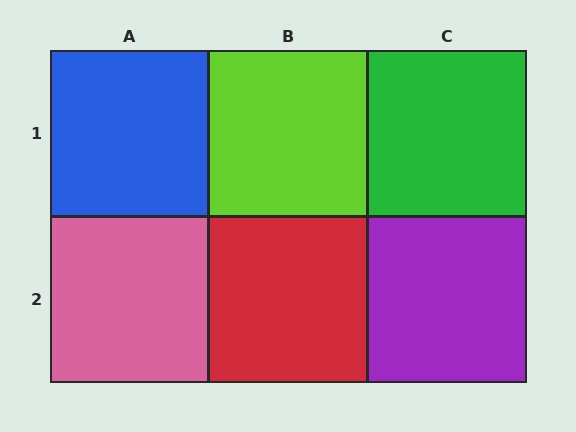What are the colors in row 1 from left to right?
Blue, lime, green.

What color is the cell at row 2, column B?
Red.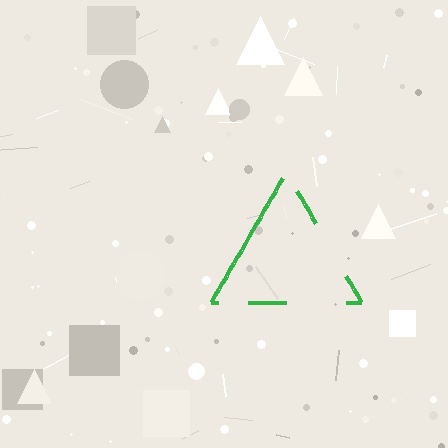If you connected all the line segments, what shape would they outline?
They would outline a triangle.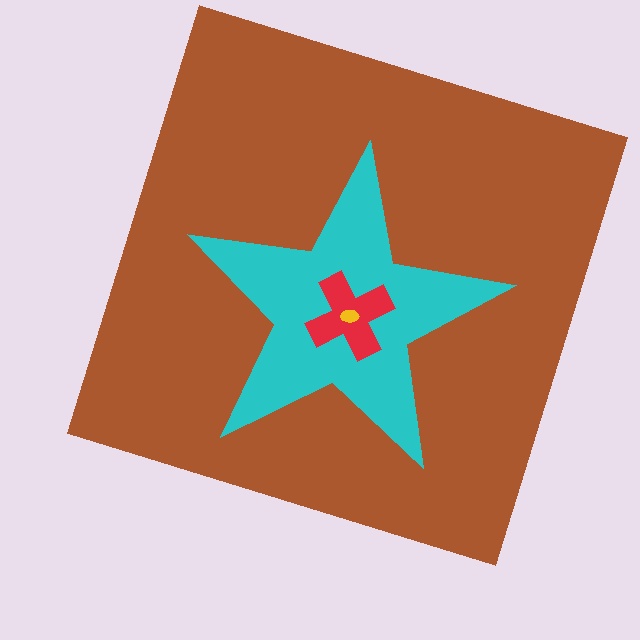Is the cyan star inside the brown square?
Yes.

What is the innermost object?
The yellow ellipse.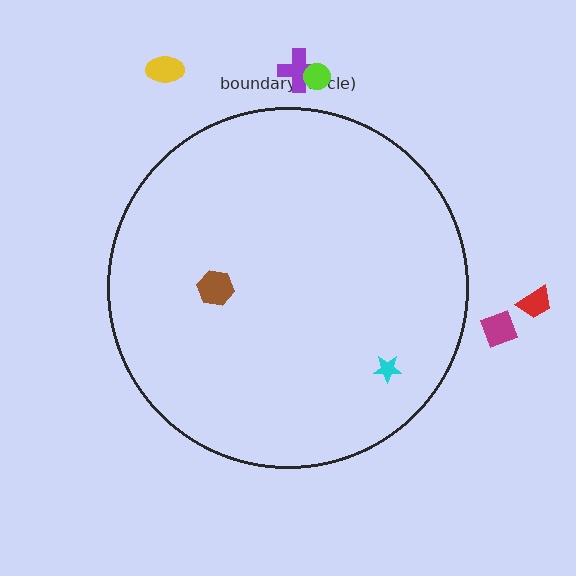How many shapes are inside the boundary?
2 inside, 5 outside.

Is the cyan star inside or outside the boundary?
Inside.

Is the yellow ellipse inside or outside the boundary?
Outside.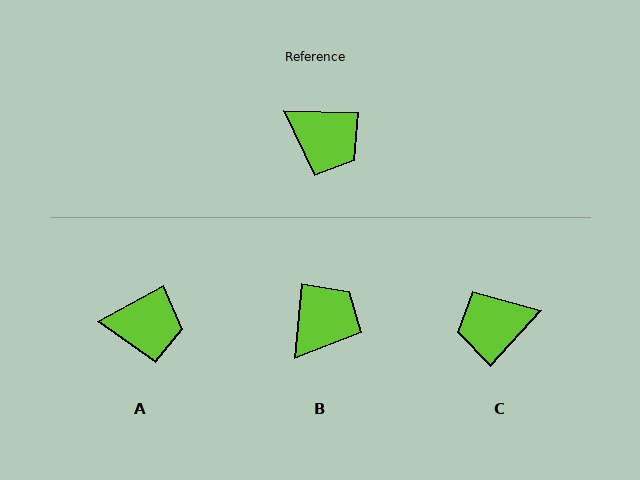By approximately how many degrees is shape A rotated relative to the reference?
Approximately 30 degrees counter-clockwise.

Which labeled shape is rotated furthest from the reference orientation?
C, about 131 degrees away.